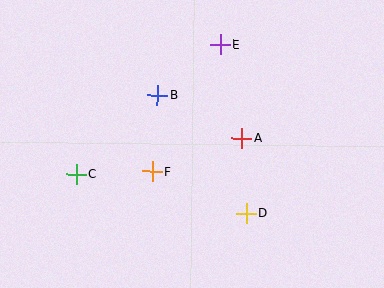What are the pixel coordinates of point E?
Point E is at (221, 45).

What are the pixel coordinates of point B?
Point B is at (157, 95).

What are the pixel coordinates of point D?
Point D is at (246, 213).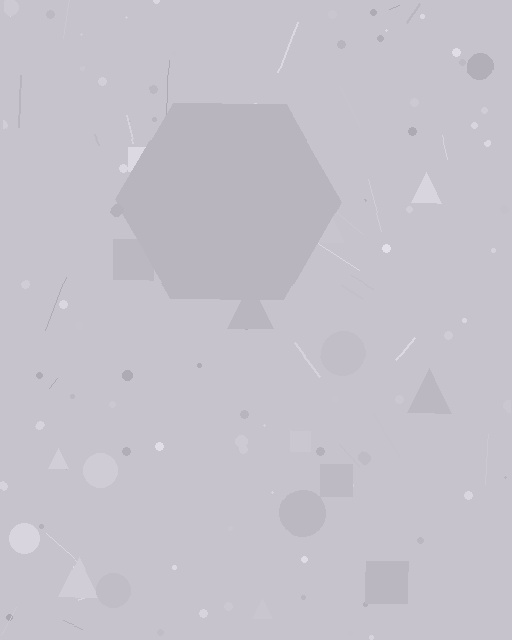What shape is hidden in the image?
A hexagon is hidden in the image.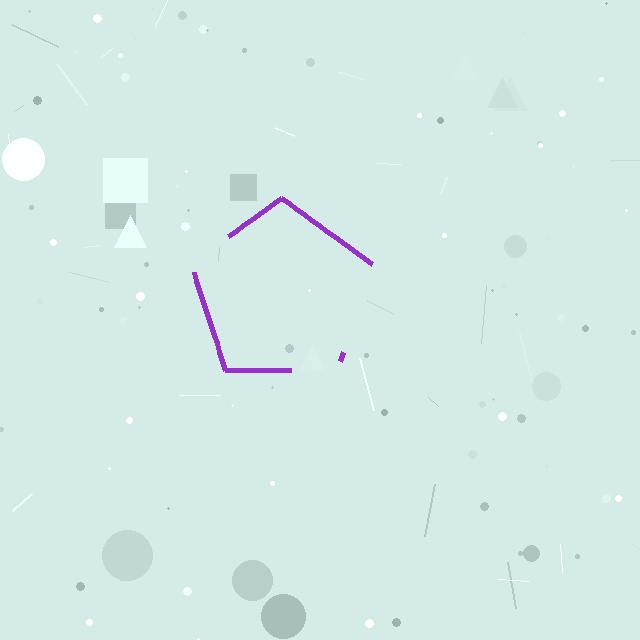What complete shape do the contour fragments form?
The contour fragments form a pentagon.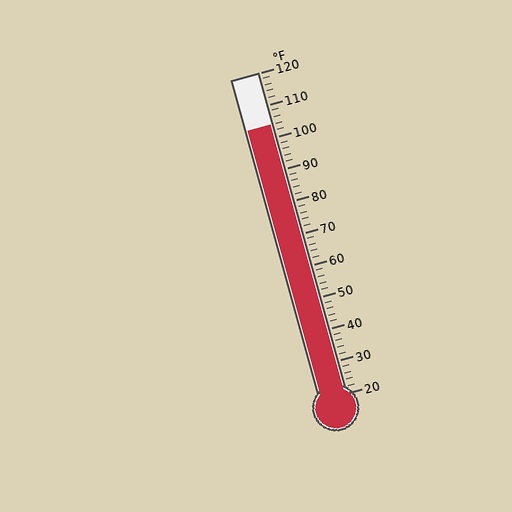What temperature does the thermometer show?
The thermometer shows approximately 104°F.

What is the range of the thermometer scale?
The thermometer scale ranges from 20°F to 120°F.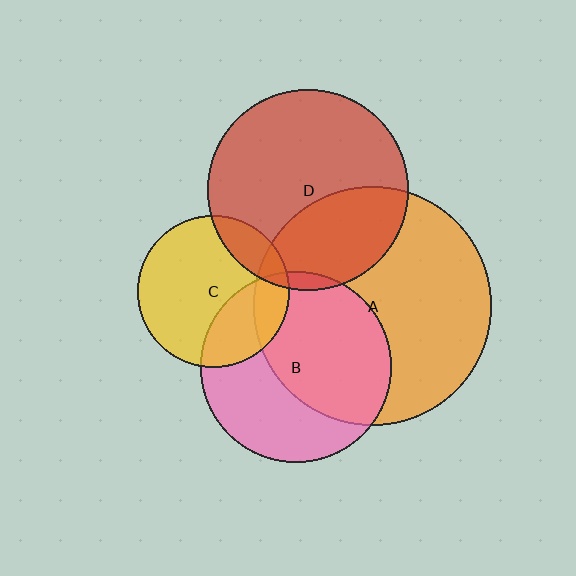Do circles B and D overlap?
Yes.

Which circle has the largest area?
Circle A (orange).